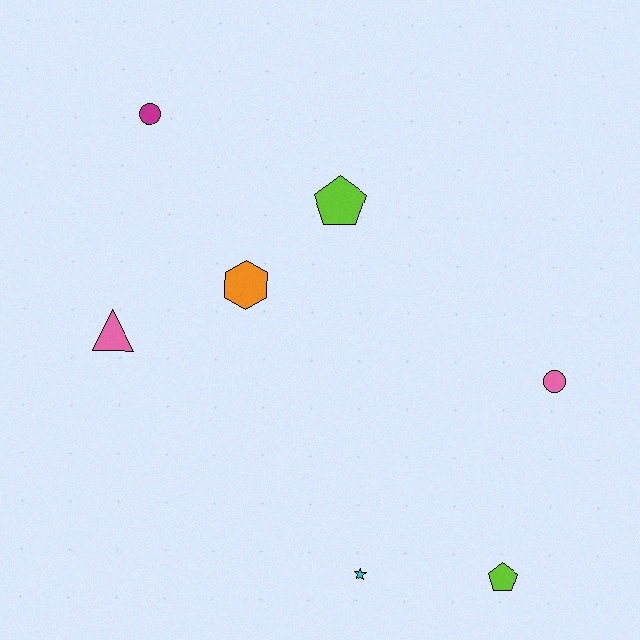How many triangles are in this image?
There is 1 triangle.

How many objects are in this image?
There are 7 objects.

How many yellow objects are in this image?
There are no yellow objects.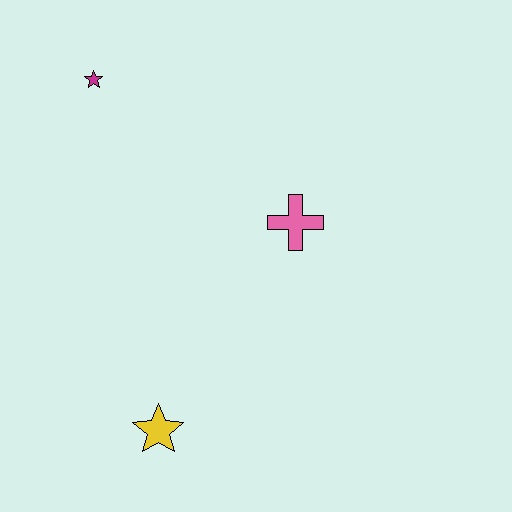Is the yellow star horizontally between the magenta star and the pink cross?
Yes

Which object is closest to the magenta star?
The pink cross is closest to the magenta star.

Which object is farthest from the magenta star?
The yellow star is farthest from the magenta star.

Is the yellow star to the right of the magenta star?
Yes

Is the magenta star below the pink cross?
No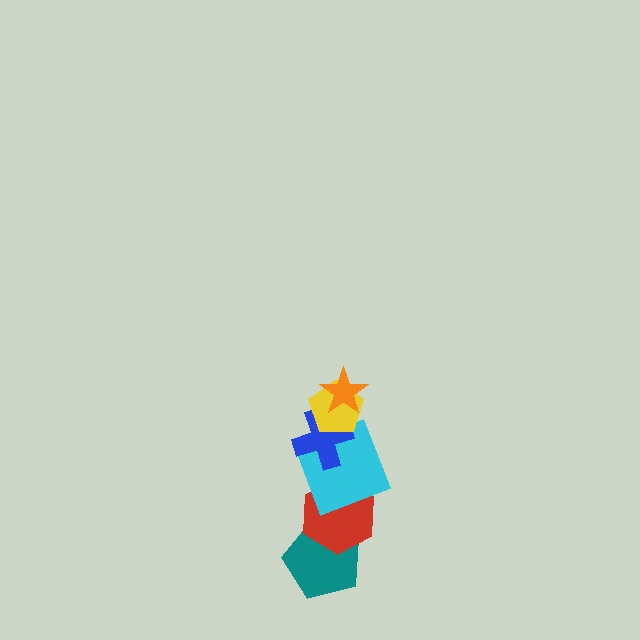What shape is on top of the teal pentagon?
The red hexagon is on top of the teal pentagon.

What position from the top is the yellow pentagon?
The yellow pentagon is 2nd from the top.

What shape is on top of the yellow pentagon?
The orange star is on top of the yellow pentagon.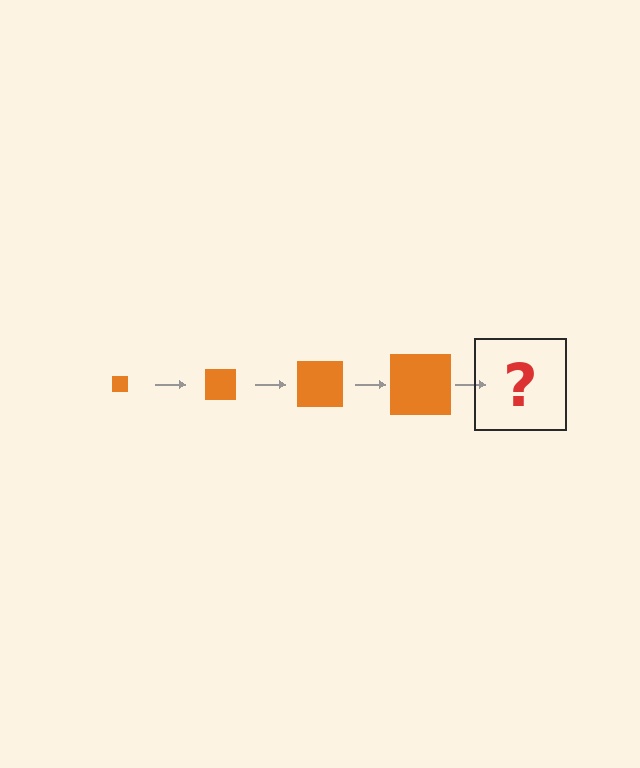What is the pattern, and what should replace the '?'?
The pattern is that the square gets progressively larger each step. The '?' should be an orange square, larger than the previous one.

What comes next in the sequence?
The next element should be an orange square, larger than the previous one.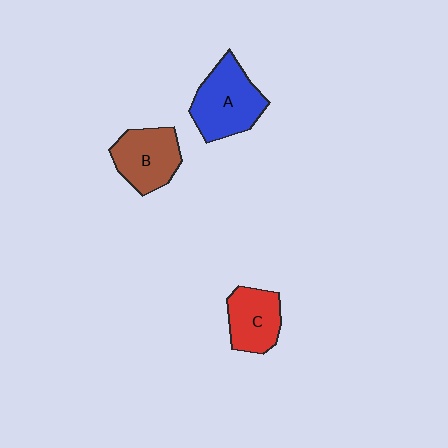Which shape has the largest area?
Shape A (blue).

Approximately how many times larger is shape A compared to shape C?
Approximately 1.4 times.